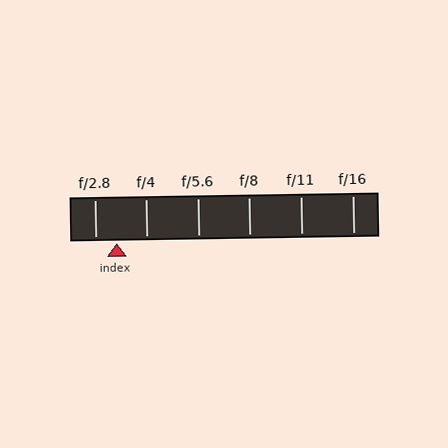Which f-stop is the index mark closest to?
The index mark is closest to f/2.8.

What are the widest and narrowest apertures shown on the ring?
The widest aperture shown is f/2.8 and the narrowest is f/16.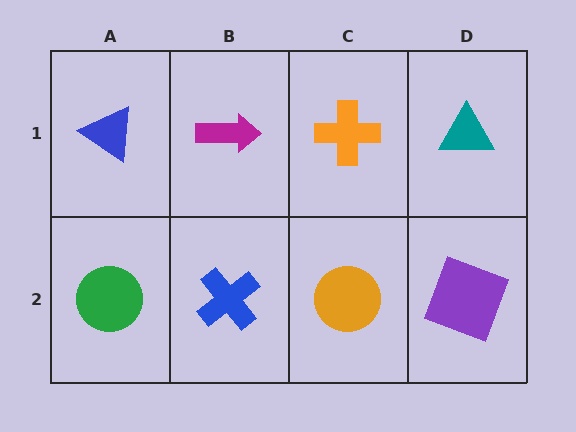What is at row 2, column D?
A purple square.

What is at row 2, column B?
A blue cross.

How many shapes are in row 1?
4 shapes.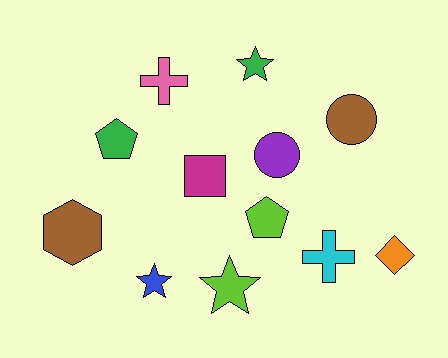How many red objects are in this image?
There are no red objects.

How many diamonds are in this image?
There is 1 diamond.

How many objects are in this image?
There are 12 objects.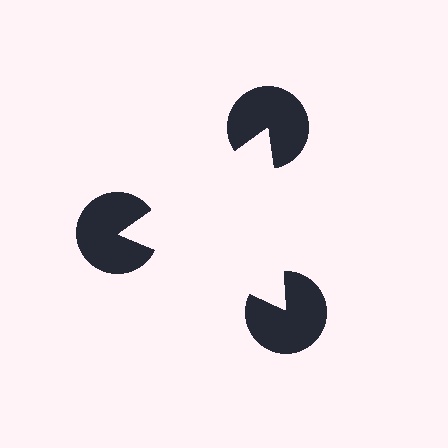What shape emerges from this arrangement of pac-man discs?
An illusory triangle — its edges are inferred from the aligned wedge cuts in the pac-man discs, not physically drawn.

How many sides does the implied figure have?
3 sides.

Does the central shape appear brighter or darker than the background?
It typically appears slightly brighter than the background, even though no actual brightness change is drawn.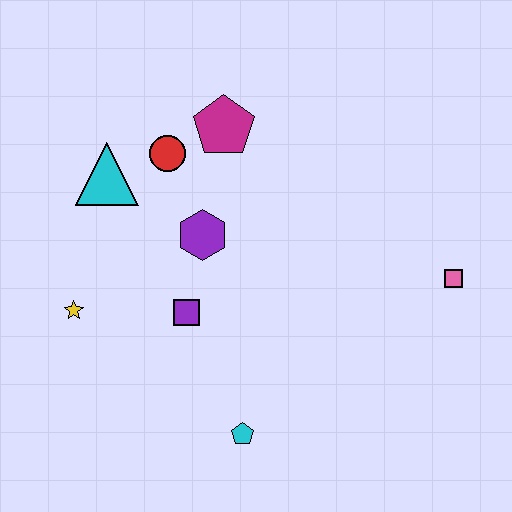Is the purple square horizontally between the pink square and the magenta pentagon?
No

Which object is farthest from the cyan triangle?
The pink square is farthest from the cyan triangle.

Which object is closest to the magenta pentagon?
The red circle is closest to the magenta pentagon.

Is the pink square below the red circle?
Yes